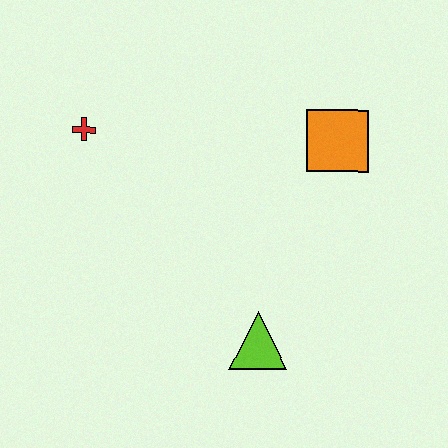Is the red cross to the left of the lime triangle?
Yes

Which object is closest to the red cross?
The orange square is closest to the red cross.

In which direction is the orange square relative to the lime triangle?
The orange square is above the lime triangle.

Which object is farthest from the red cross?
The lime triangle is farthest from the red cross.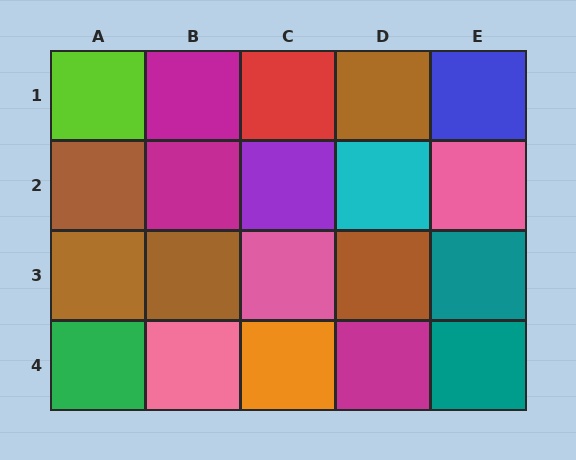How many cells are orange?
1 cell is orange.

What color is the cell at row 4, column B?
Pink.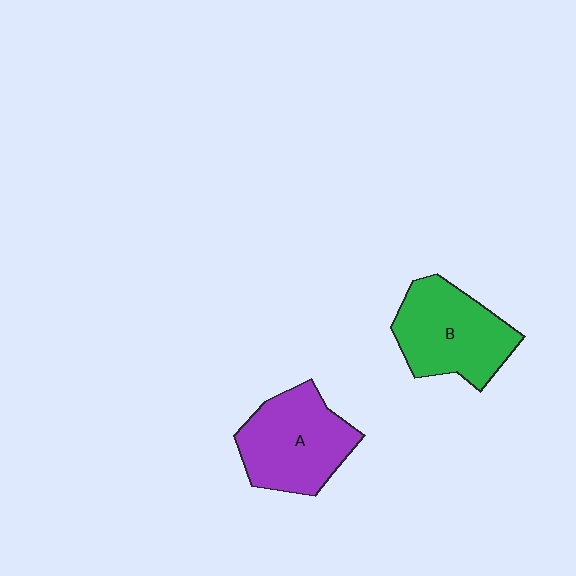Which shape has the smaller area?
Shape B (green).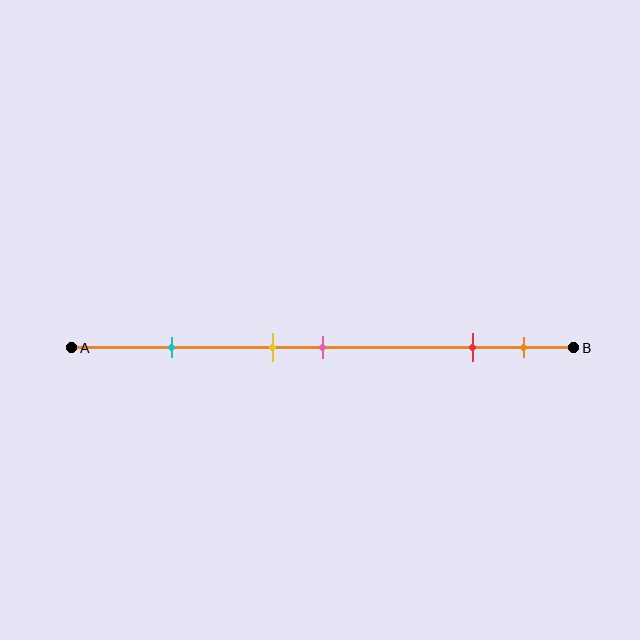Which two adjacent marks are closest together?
The yellow and pink marks are the closest adjacent pair.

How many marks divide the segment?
There are 5 marks dividing the segment.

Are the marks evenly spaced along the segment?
No, the marks are not evenly spaced.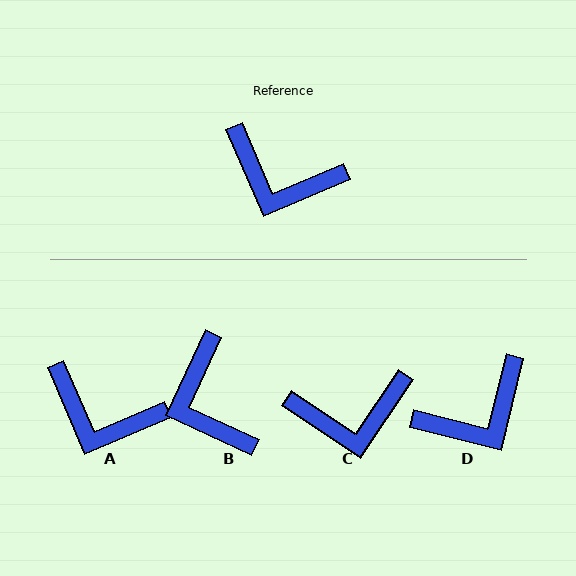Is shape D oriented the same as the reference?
No, it is off by about 53 degrees.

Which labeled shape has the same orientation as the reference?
A.